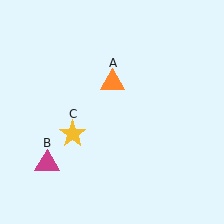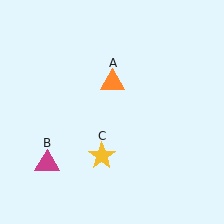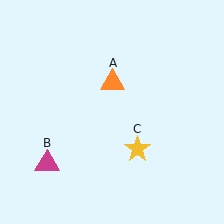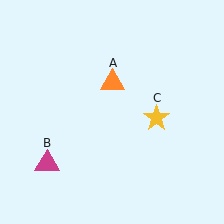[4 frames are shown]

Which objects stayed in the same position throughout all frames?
Orange triangle (object A) and magenta triangle (object B) remained stationary.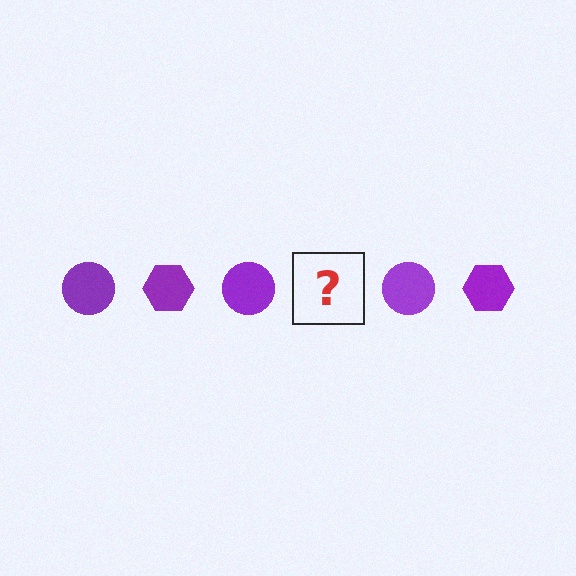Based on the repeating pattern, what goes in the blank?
The blank should be a purple hexagon.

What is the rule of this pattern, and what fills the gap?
The rule is that the pattern cycles through circle, hexagon shapes in purple. The gap should be filled with a purple hexagon.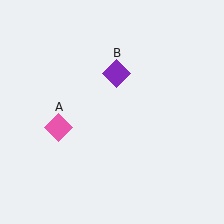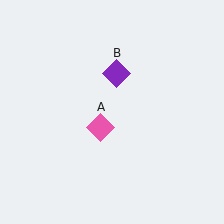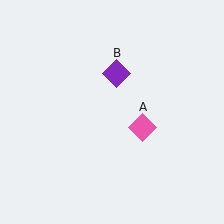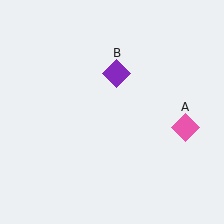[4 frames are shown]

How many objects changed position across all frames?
1 object changed position: pink diamond (object A).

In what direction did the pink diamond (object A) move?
The pink diamond (object A) moved right.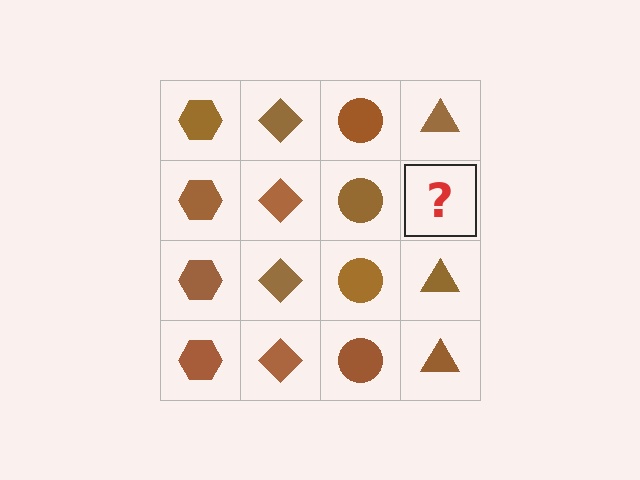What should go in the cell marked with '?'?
The missing cell should contain a brown triangle.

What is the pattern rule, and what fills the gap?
The rule is that each column has a consistent shape. The gap should be filled with a brown triangle.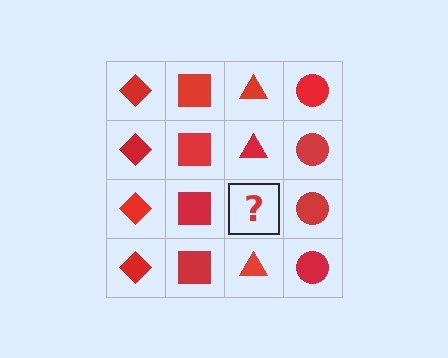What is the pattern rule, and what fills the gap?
The rule is that each column has a consistent shape. The gap should be filled with a red triangle.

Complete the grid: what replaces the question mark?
The question mark should be replaced with a red triangle.